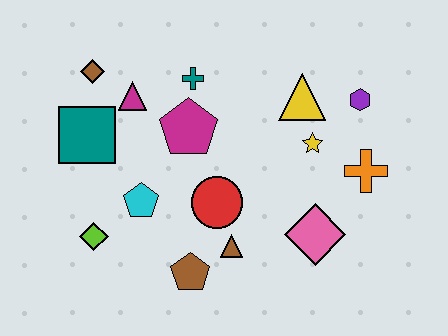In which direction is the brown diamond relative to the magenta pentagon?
The brown diamond is to the left of the magenta pentagon.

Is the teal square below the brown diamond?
Yes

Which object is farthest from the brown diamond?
The orange cross is farthest from the brown diamond.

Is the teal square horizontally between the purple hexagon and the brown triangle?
No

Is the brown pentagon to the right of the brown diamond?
Yes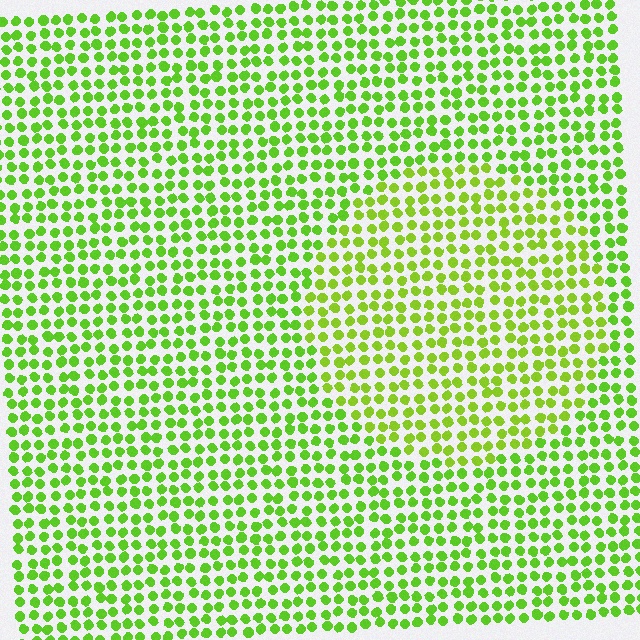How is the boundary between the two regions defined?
The boundary is defined purely by a slight shift in hue (about 16 degrees). Spacing, size, and orientation are identical on both sides.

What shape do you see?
I see a circle.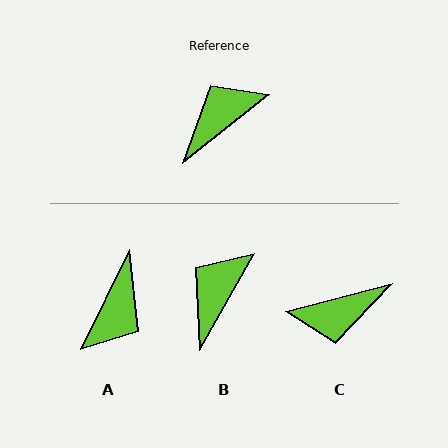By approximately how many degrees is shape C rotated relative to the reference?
Approximately 156 degrees counter-clockwise.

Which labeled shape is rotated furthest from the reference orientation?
C, about 156 degrees away.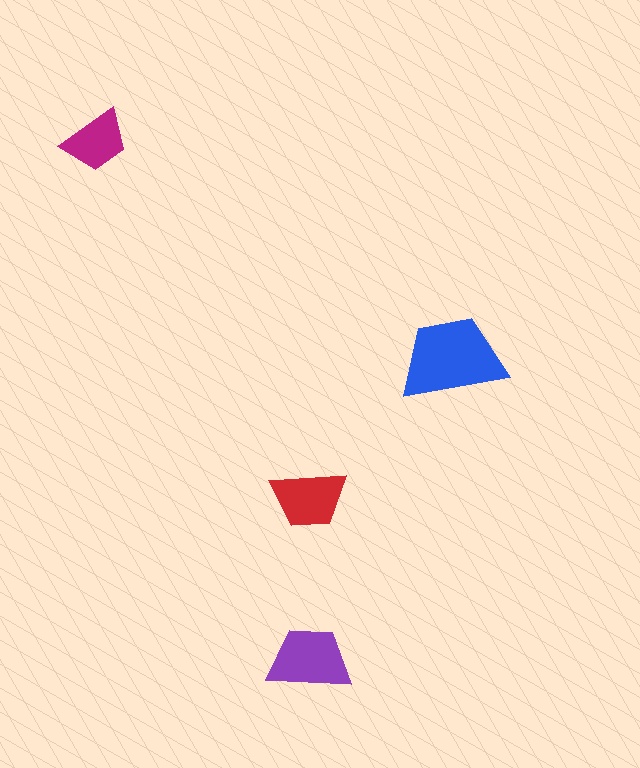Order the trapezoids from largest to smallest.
the blue one, the purple one, the red one, the magenta one.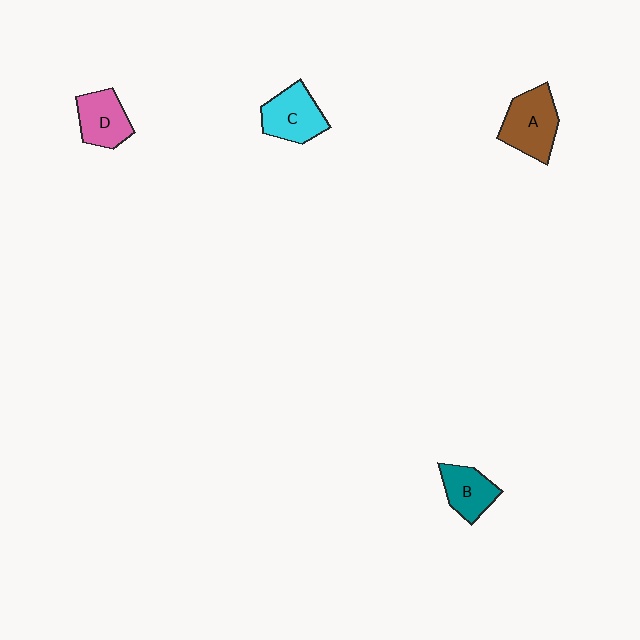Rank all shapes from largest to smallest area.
From largest to smallest: A (brown), C (cyan), D (pink), B (teal).